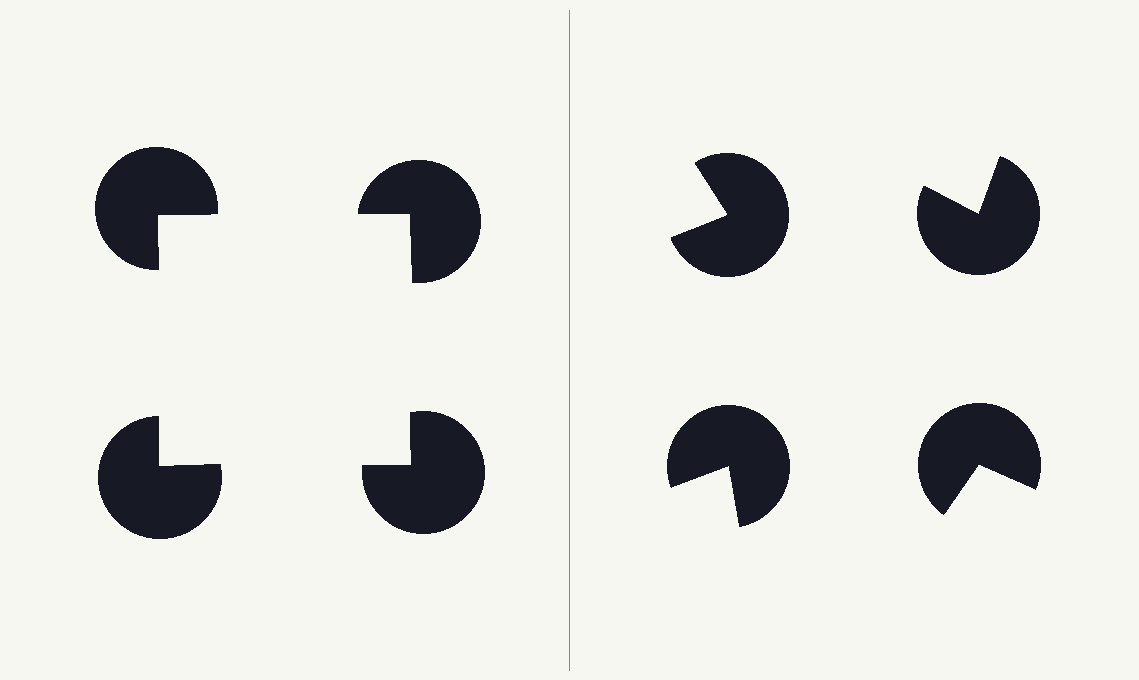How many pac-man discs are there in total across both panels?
8 — 4 on each side.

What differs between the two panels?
The pac-man discs are positioned identically on both sides; only the wedge orientations differ. On the left they align to a square; on the right they are misaligned.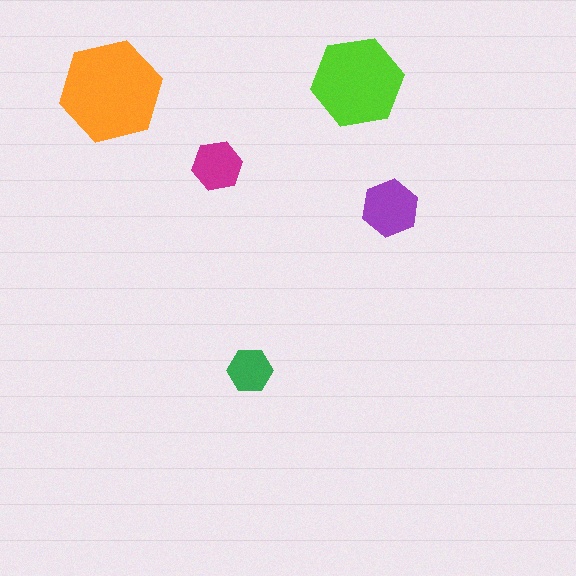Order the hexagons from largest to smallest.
the orange one, the lime one, the purple one, the magenta one, the green one.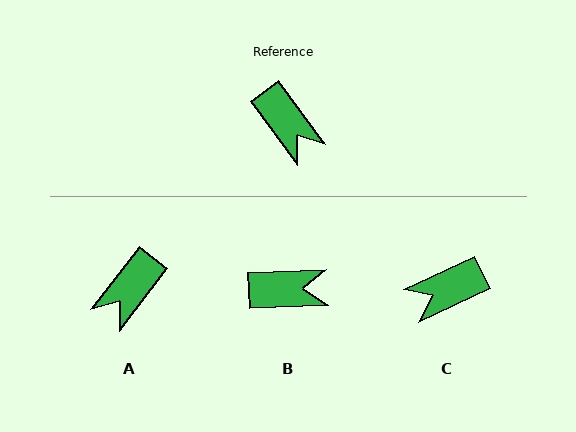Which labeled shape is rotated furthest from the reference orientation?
C, about 101 degrees away.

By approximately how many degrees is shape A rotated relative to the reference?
Approximately 75 degrees clockwise.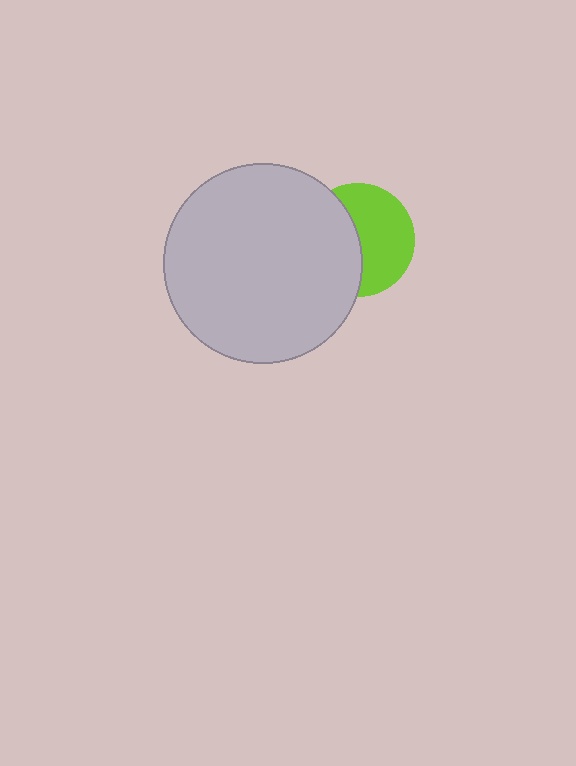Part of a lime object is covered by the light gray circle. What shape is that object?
It is a circle.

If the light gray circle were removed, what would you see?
You would see the complete lime circle.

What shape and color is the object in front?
The object in front is a light gray circle.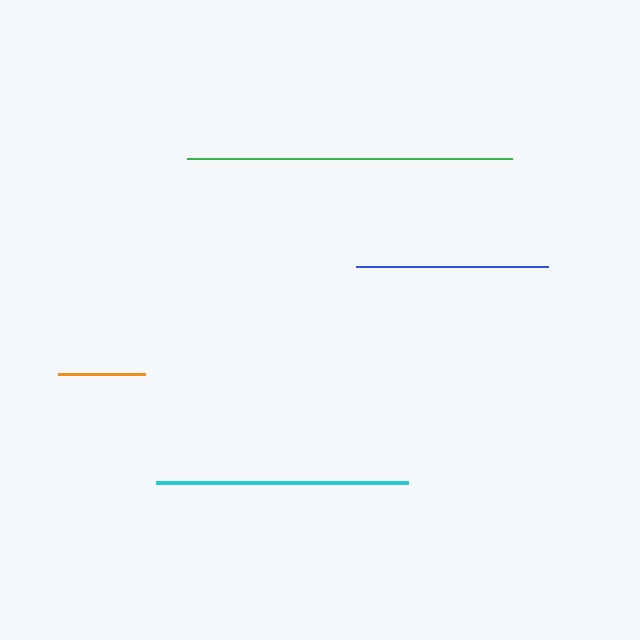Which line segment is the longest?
The green line is the longest at approximately 325 pixels.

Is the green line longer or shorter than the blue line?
The green line is longer than the blue line.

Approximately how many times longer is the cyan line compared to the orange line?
The cyan line is approximately 2.9 times the length of the orange line.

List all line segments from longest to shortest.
From longest to shortest: green, cyan, blue, orange.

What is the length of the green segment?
The green segment is approximately 325 pixels long.